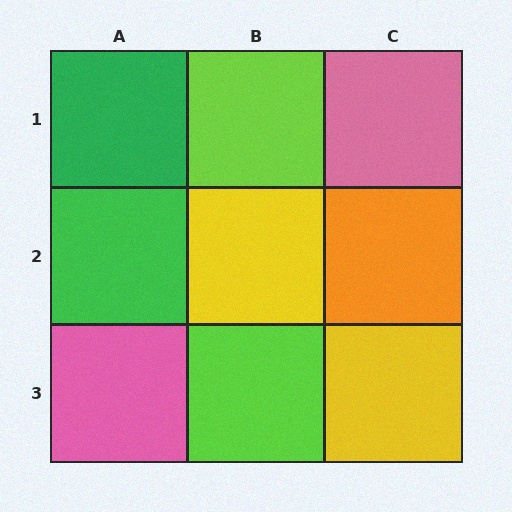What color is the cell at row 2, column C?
Orange.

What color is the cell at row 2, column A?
Green.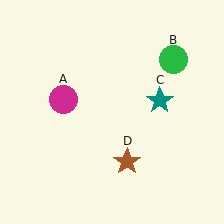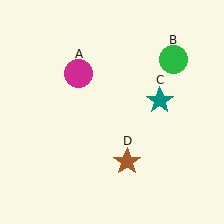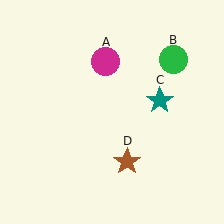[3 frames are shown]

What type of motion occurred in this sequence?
The magenta circle (object A) rotated clockwise around the center of the scene.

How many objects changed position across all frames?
1 object changed position: magenta circle (object A).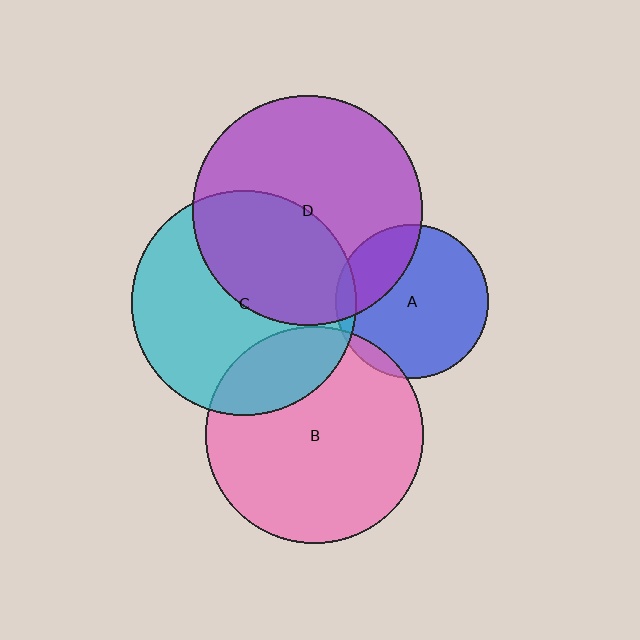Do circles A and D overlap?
Yes.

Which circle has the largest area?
Circle D (purple).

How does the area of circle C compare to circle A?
Approximately 2.1 times.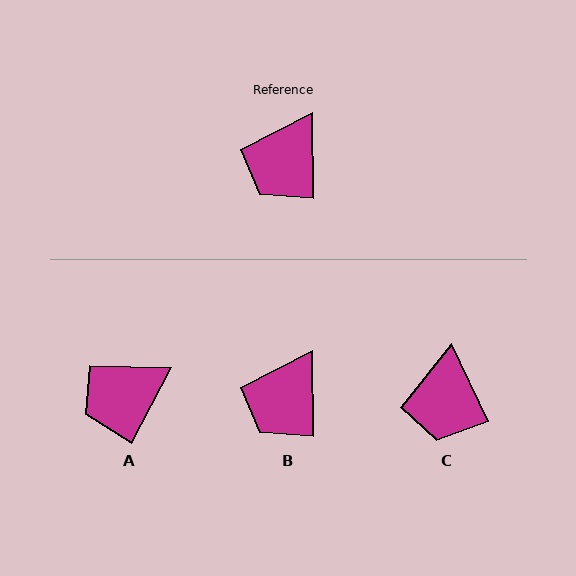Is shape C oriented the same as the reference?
No, it is off by about 25 degrees.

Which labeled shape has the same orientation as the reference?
B.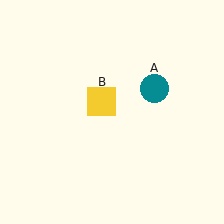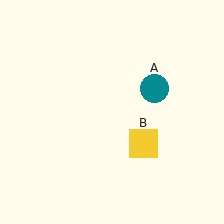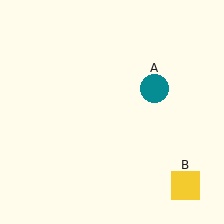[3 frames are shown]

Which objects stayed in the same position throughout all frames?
Teal circle (object A) remained stationary.